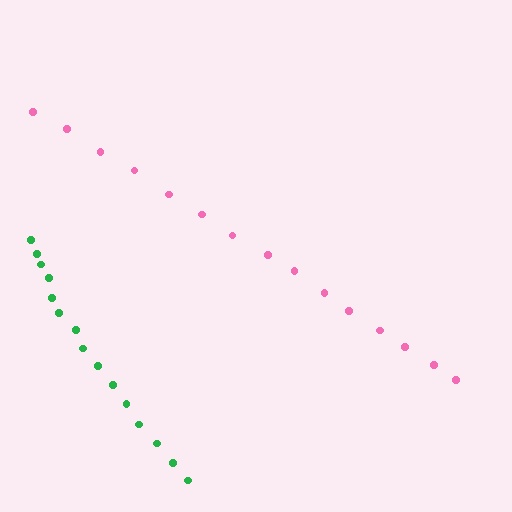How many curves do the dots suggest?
There are 2 distinct paths.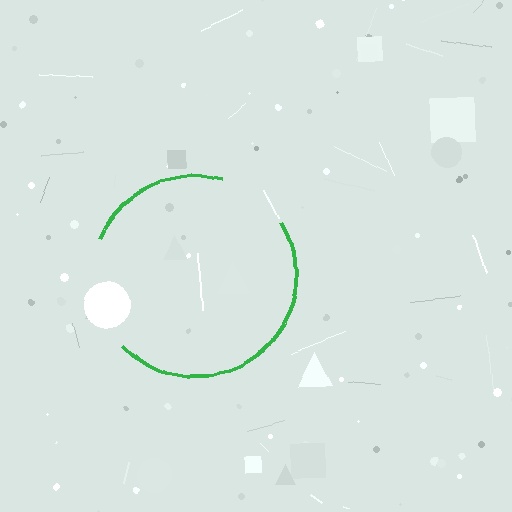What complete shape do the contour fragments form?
The contour fragments form a circle.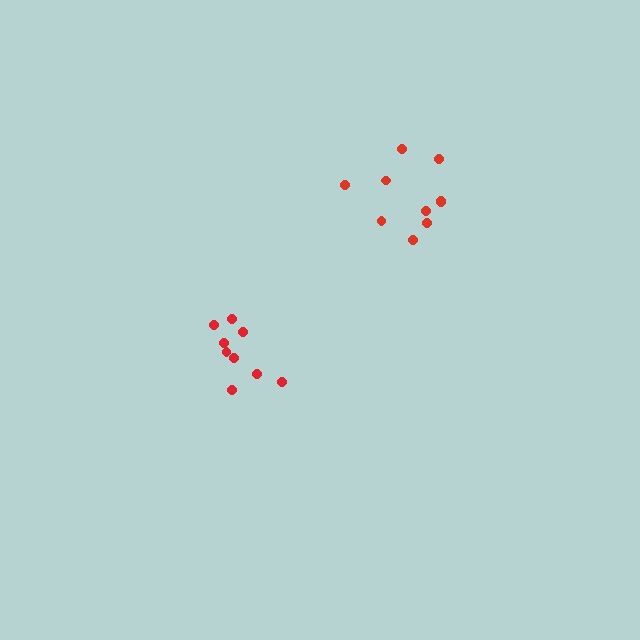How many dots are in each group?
Group 1: 9 dots, Group 2: 10 dots (19 total).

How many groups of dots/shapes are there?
There are 2 groups.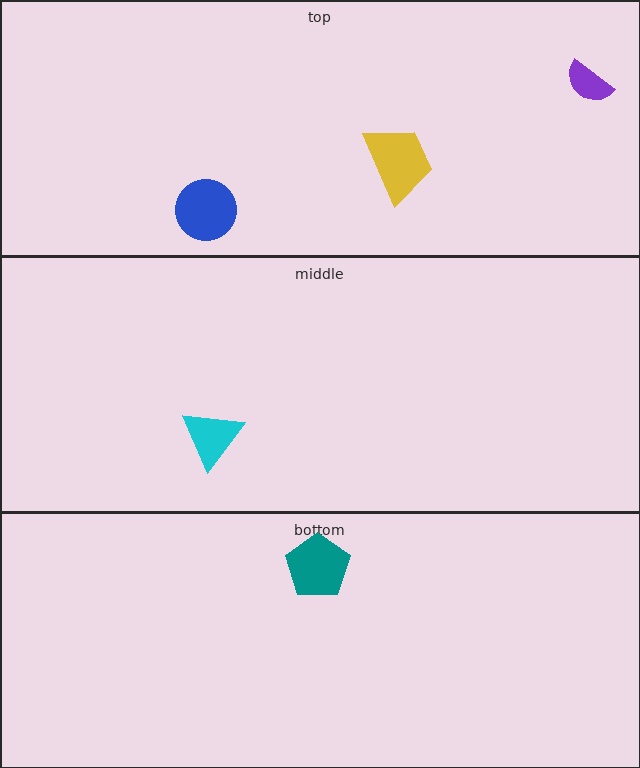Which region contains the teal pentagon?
The bottom region.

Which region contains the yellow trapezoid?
The top region.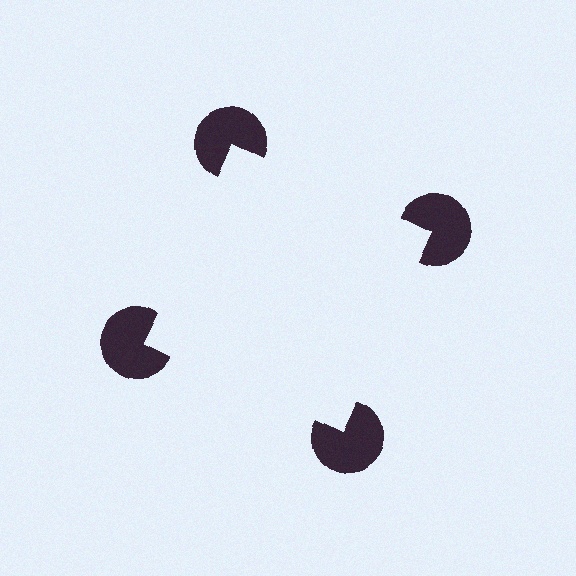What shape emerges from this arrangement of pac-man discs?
An illusory square — its edges are inferred from the aligned wedge cuts in the pac-man discs, not physically drawn.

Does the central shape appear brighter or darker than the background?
It typically appears slightly brighter than the background, even though no actual brightness change is drawn.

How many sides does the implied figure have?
4 sides.